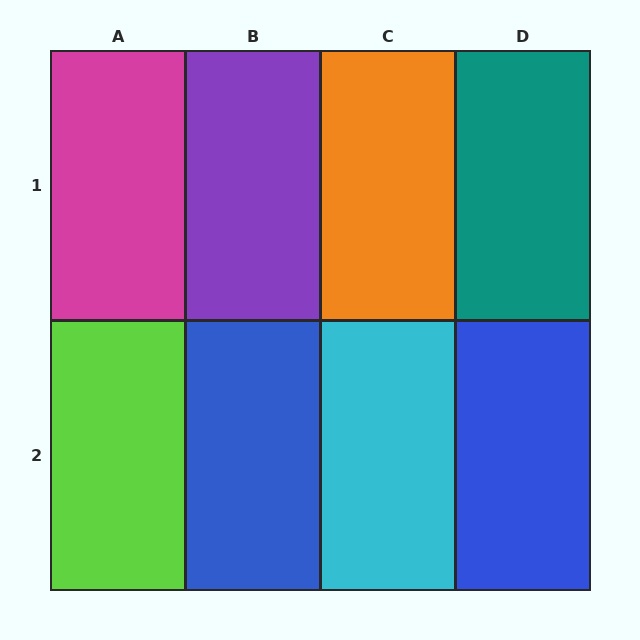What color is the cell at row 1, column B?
Purple.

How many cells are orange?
1 cell is orange.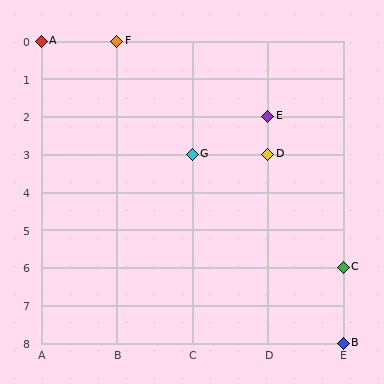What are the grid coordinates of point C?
Point C is at grid coordinates (E, 6).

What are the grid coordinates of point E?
Point E is at grid coordinates (D, 2).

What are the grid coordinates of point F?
Point F is at grid coordinates (B, 0).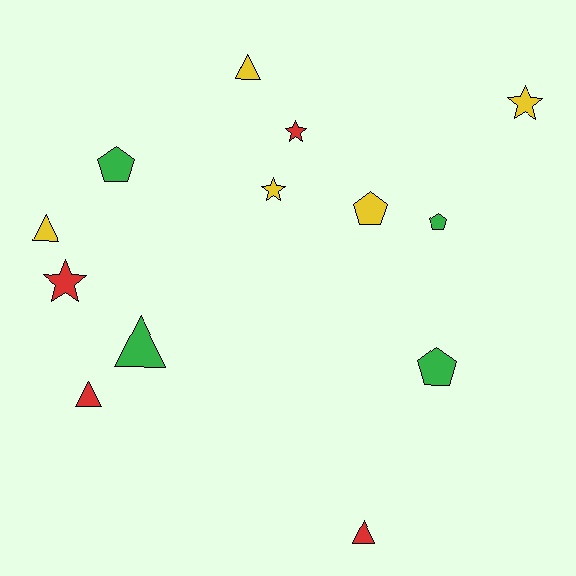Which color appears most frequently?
Yellow, with 5 objects.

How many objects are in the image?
There are 13 objects.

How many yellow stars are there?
There are 2 yellow stars.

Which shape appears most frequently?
Triangle, with 5 objects.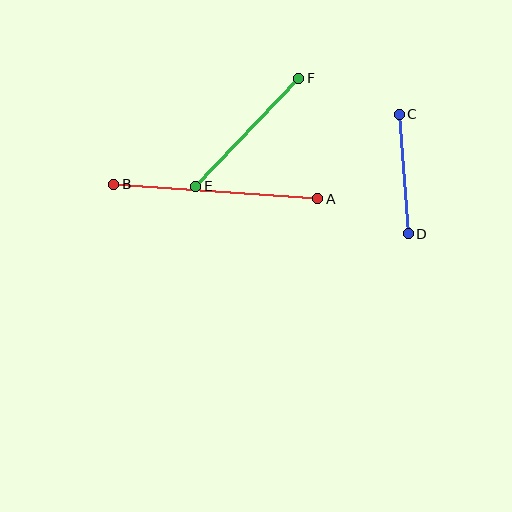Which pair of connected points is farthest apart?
Points A and B are farthest apart.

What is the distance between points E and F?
The distance is approximately 149 pixels.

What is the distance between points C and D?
The distance is approximately 120 pixels.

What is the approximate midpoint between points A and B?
The midpoint is at approximately (216, 191) pixels.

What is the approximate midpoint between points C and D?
The midpoint is at approximately (404, 174) pixels.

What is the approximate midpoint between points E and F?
The midpoint is at approximately (247, 132) pixels.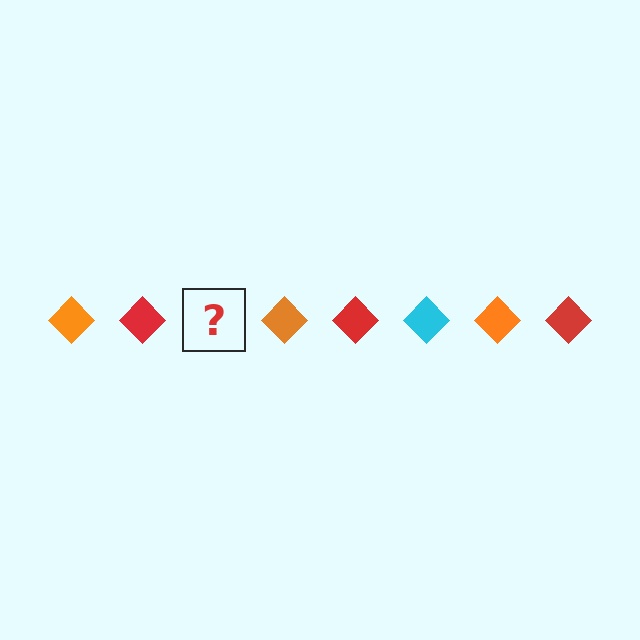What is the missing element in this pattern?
The missing element is a cyan diamond.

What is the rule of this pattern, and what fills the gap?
The rule is that the pattern cycles through orange, red, cyan diamonds. The gap should be filled with a cyan diamond.